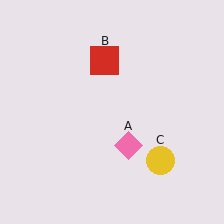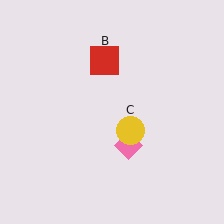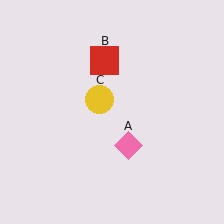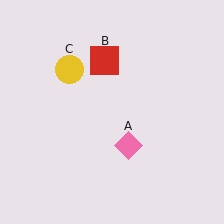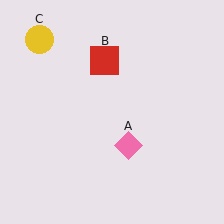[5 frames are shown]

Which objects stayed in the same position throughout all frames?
Pink diamond (object A) and red square (object B) remained stationary.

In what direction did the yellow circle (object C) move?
The yellow circle (object C) moved up and to the left.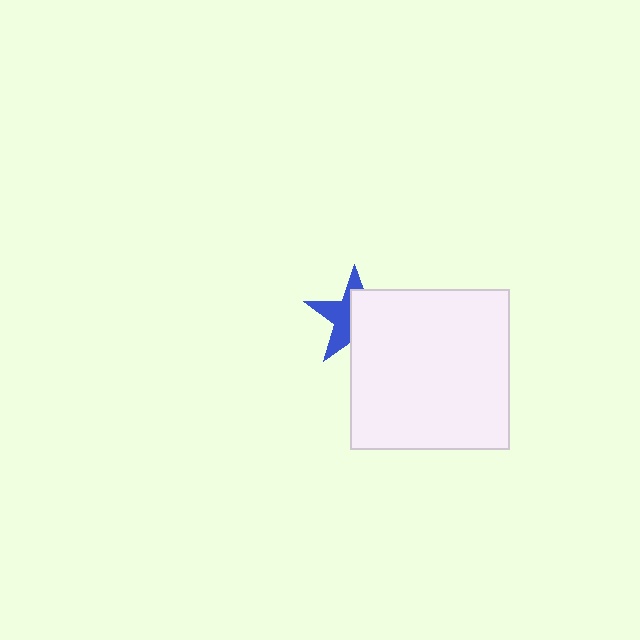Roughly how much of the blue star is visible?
About half of it is visible (roughly 46%).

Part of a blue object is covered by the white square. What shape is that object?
It is a star.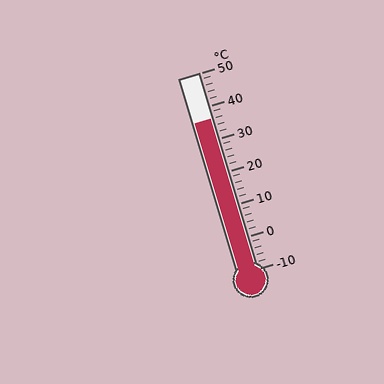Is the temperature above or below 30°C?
The temperature is above 30°C.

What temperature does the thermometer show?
The thermometer shows approximately 36°C.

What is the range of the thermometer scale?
The thermometer scale ranges from -10°C to 50°C.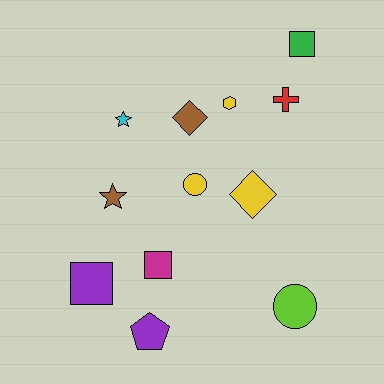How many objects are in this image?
There are 12 objects.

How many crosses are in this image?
There is 1 cross.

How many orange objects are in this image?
There are no orange objects.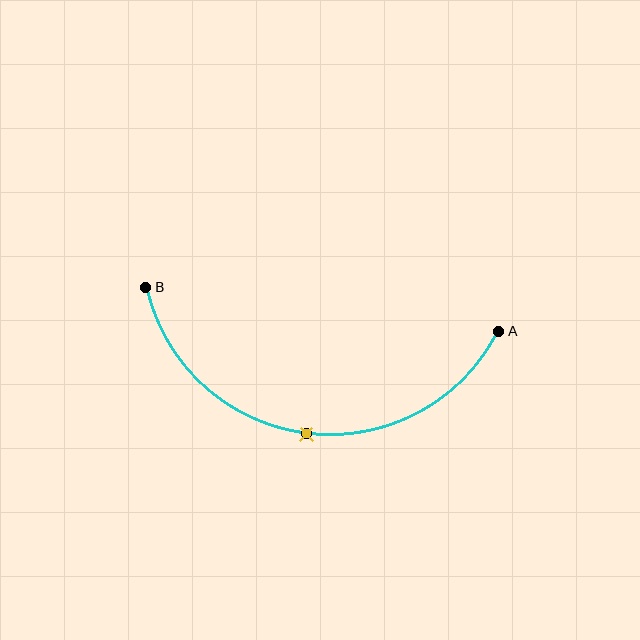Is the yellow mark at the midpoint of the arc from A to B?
Yes. The yellow mark lies on the arc at equal arc-length from both A and B — it is the arc midpoint.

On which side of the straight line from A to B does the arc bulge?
The arc bulges below the straight line connecting A and B.